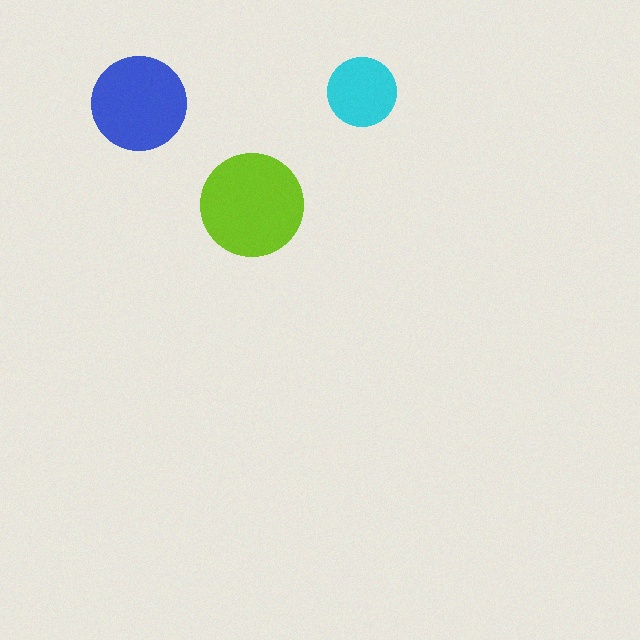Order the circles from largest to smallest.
the lime one, the blue one, the cyan one.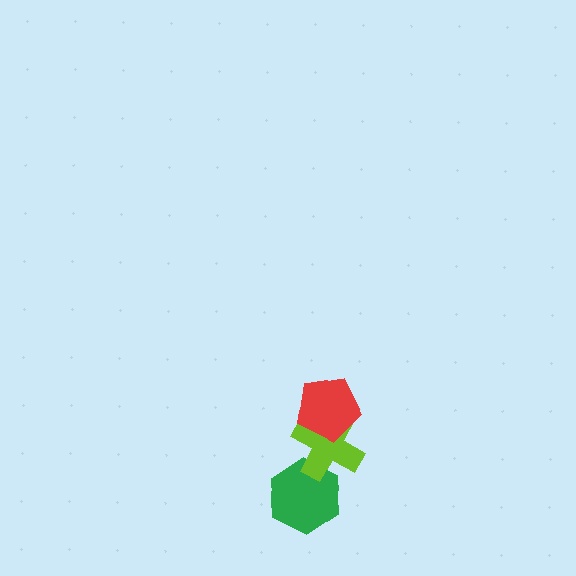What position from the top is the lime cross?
The lime cross is 2nd from the top.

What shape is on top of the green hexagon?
The lime cross is on top of the green hexagon.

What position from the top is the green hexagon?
The green hexagon is 3rd from the top.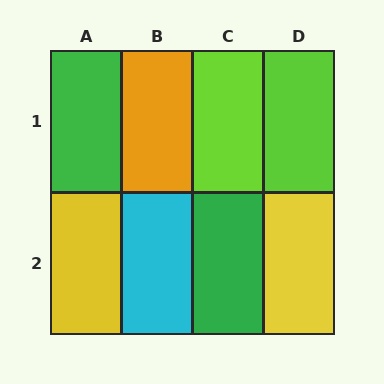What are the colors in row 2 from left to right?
Yellow, cyan, green, yellow.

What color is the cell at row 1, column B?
Orange.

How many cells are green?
2 cells are green.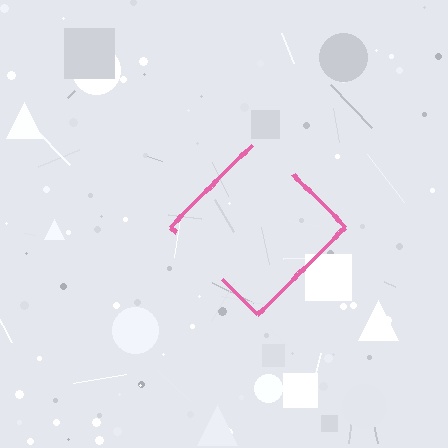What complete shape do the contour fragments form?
The contour fragments form a diamond.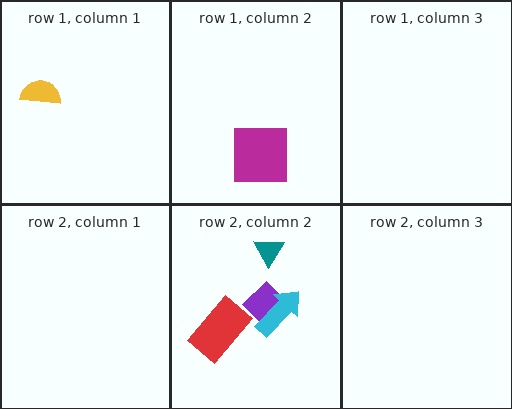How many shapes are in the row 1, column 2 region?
1.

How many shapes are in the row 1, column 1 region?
1.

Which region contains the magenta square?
The row 1, column 2 region.